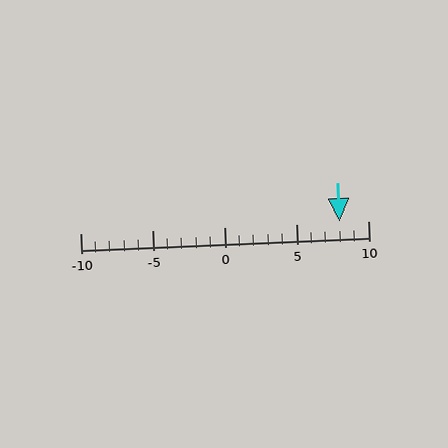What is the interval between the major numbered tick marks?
The major tick marks are spaced 5 units apart.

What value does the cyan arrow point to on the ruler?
The cyan arrow points to approximately 8.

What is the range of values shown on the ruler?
The ruler shows values from -10 to 10.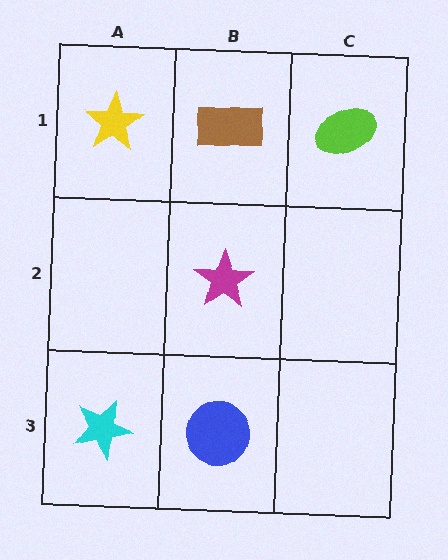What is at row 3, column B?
A blue circle.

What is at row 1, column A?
A yellow star.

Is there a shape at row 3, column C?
No, that cell is empty.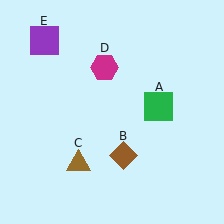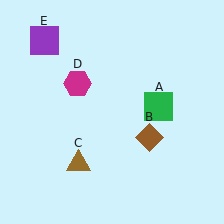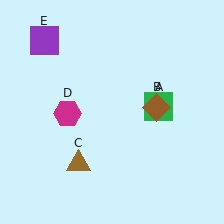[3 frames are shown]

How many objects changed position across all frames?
2 objects changed position: brown diamond (object B), magenta hexagon (object D).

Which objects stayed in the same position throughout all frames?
Green square (object A) and brown triangle (object C) and purple square (object E) remained stationary.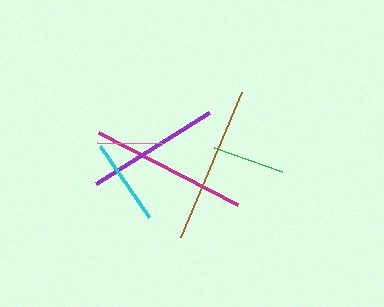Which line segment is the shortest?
The pink line is the shortest at approximately 64 pixels.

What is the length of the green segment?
The green segment is approximately 72 pixels long.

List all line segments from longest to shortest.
From longest to shortest: brown, magenta, purple, cyan, green, pink.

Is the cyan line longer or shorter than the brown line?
The brown line is longer than the cyan line.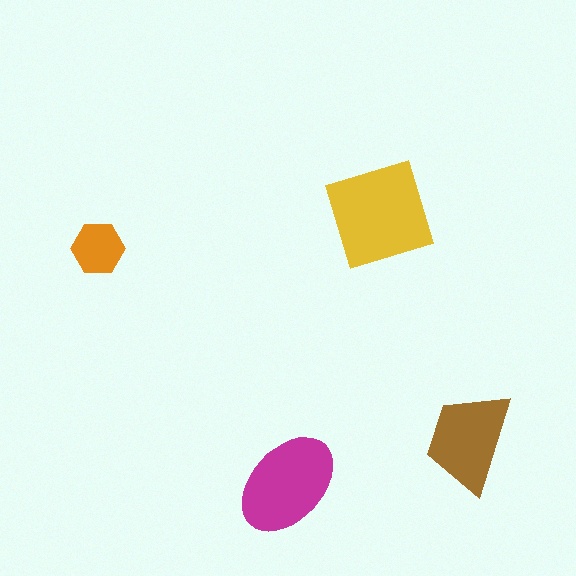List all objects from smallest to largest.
The orange hexagon, the brown trapezoid, the magenta ellipse, the yellow square.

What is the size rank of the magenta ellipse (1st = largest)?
2nd.